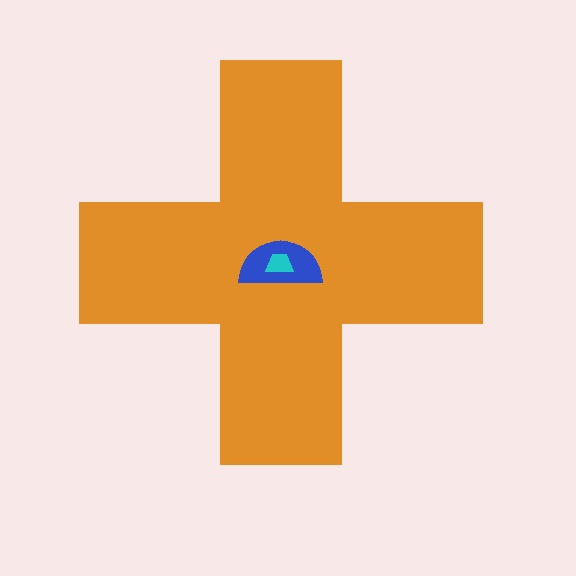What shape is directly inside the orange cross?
The blue semicircle.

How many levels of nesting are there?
3.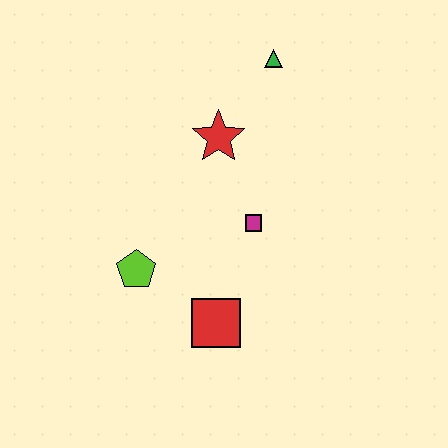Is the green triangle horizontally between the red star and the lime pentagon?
No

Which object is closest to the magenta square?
The red star is closest to the magenta square.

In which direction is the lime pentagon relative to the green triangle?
The lime pentagon is below the green triangle.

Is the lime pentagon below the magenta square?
Yes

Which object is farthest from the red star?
The red square is farthest from the red star.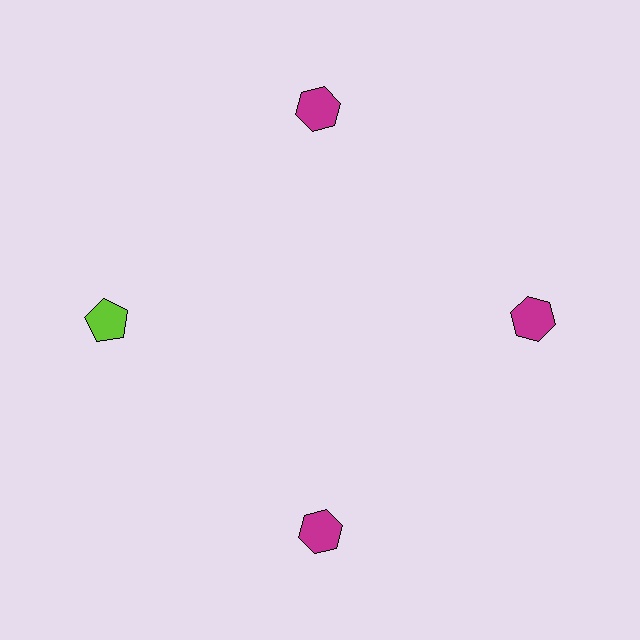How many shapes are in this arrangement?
There are 4 shapes arranged in a ring pattern.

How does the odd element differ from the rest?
It differs in both color (lime instead of magenta) and shape (pentagon instead of hexagon).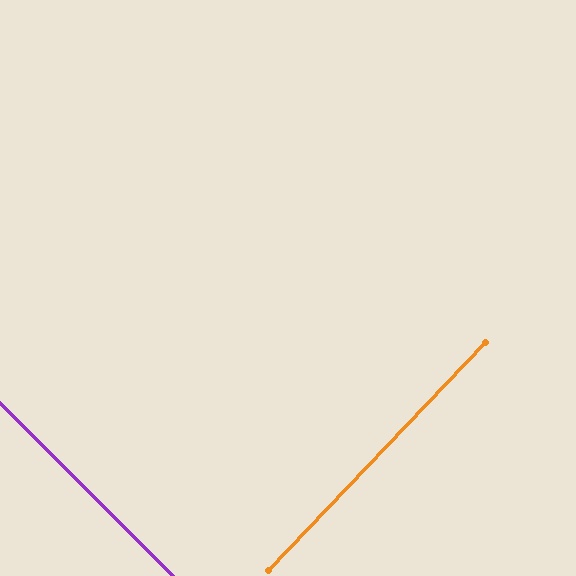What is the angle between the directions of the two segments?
Approximately 89 degrees.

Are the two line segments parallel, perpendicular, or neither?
Perpendicular — they meet at approximately 89°.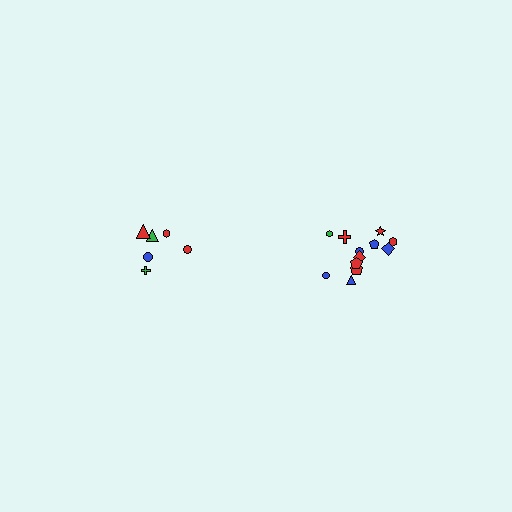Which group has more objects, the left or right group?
The right group.